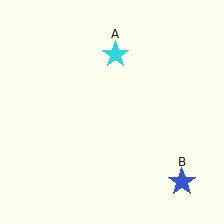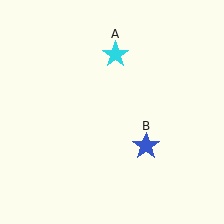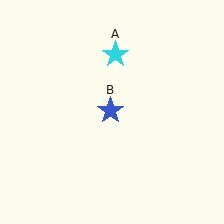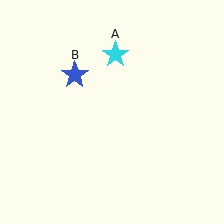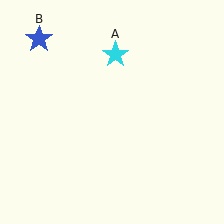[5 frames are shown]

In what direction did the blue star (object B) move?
The blue star (object B) moved up and to the left.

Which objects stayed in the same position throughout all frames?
Cyan star (object A) remained stationary.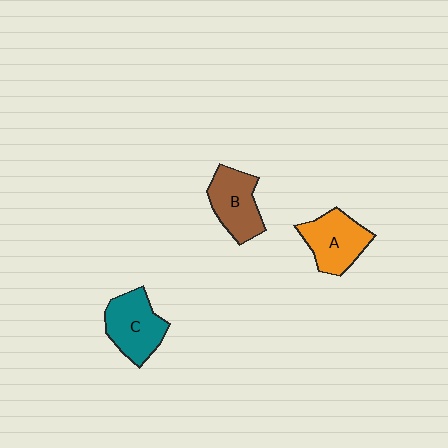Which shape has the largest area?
Shape C (teal).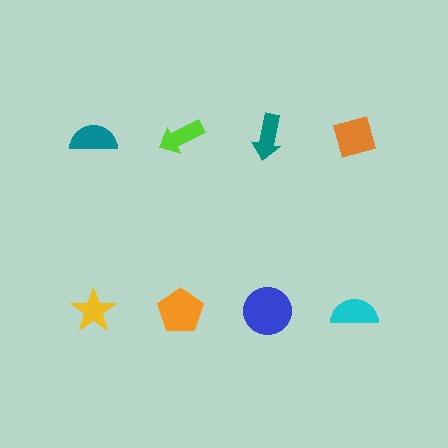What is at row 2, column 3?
A blue circle.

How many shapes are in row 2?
4 shapes.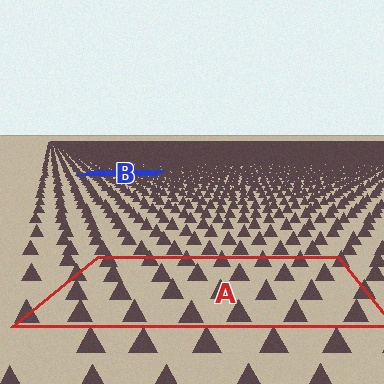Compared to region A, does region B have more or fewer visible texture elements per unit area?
Region B has more texture elements per unit area — they are packed more densely because it is farther away.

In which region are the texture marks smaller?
The texture marks are smaller in region B, because it is farther away.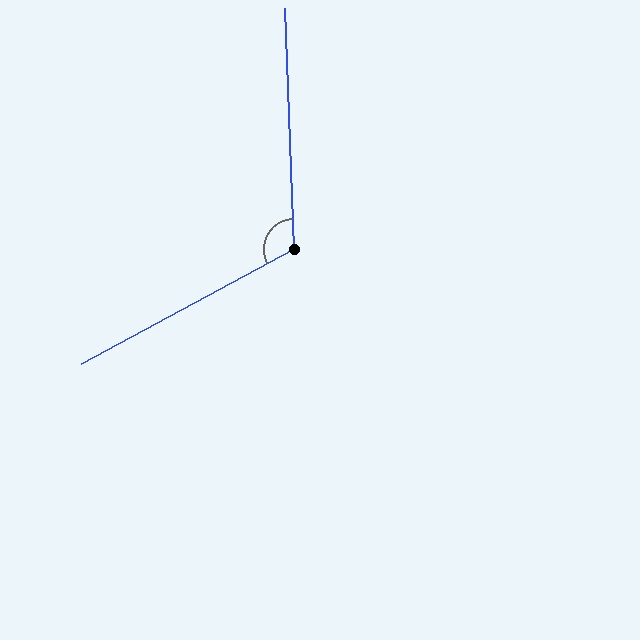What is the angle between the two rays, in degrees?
Approximately 116 degrees.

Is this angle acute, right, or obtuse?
It is obtuse.